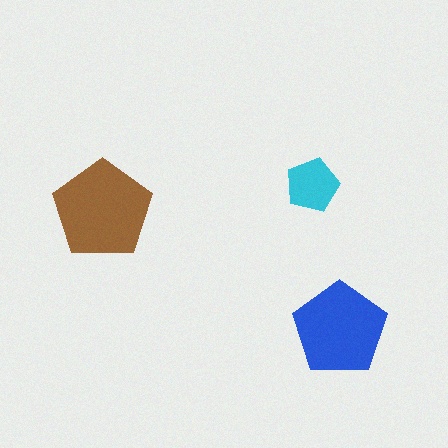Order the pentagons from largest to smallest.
the brown one, the blue one, the cyan one.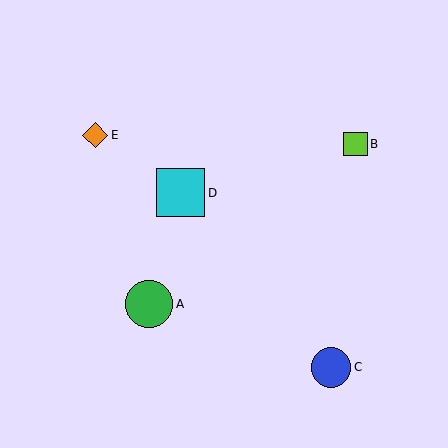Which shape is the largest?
The cyan square (labeled D) is the largest.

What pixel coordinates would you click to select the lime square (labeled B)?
Click at (356, 144) to select the lime square B.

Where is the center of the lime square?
The center of the lime square is at (356, 144).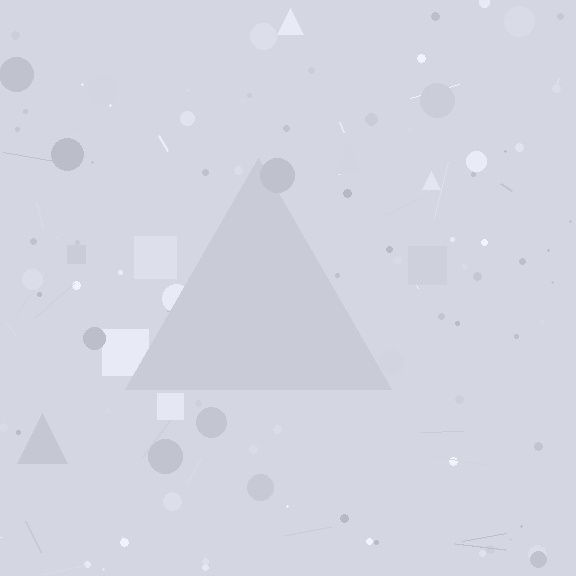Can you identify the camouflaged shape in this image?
The camouflaged shape is a triangle.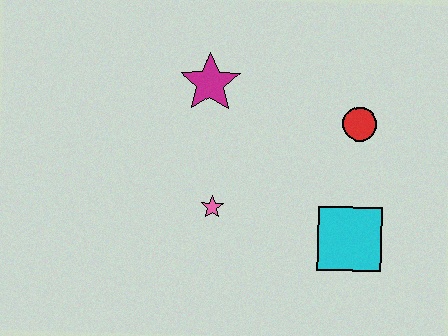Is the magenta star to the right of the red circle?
No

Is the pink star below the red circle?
Yes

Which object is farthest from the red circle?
The pink star is farthest from the red circle.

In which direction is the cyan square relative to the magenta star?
The cyan square is below the magenta star.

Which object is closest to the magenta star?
The pink star is closest to the magenta star.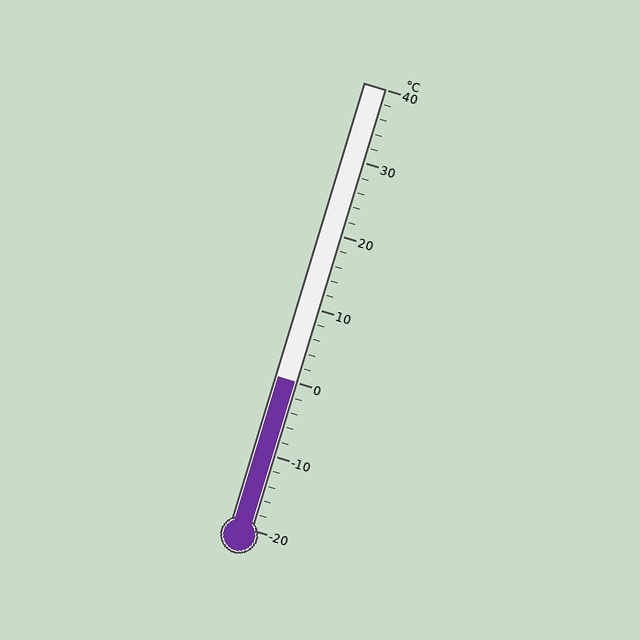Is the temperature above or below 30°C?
The temperature is below 30°C.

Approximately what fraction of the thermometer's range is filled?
The thermometer is filled to approximately 35% of its range.